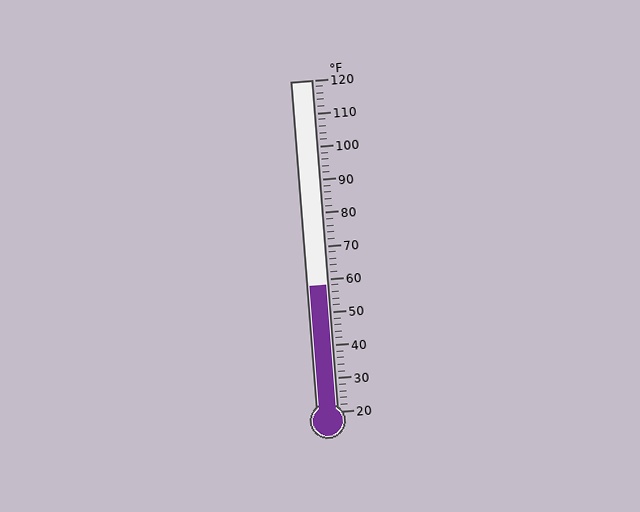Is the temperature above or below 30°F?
The temperature is above 30°F.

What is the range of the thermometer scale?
The thermometer scale ranges from 20°F to 120°F.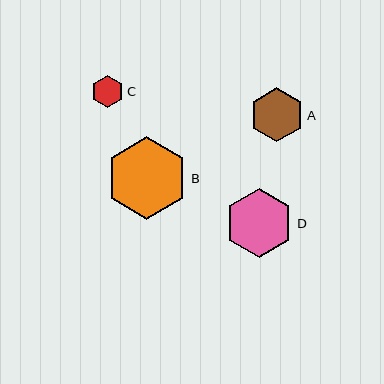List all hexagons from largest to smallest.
From largest to smallest: B, D, A, C.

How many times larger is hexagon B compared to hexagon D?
Hexagon B is approximately 1.2 times the size of hexagon D.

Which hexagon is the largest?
Hexagon B is the largest with a size of approximately 82 pixels.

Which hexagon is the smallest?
Hexagon C is the smallest with a size of approximately 32 pixels.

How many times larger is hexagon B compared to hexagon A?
Hexagon B is approximately 1.5 times the size of hexagon A.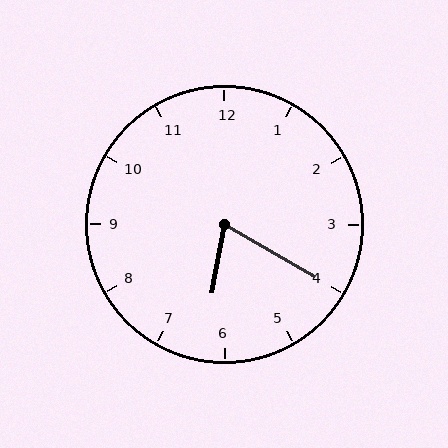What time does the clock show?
6:20.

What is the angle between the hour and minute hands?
Approximately 70 degrees.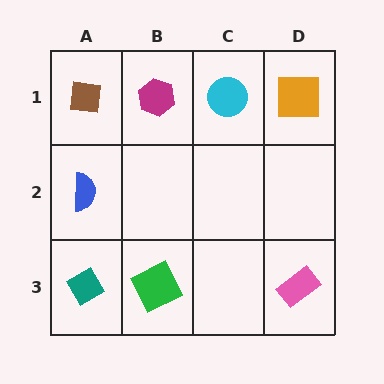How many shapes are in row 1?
4 shapes.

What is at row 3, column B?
A green square.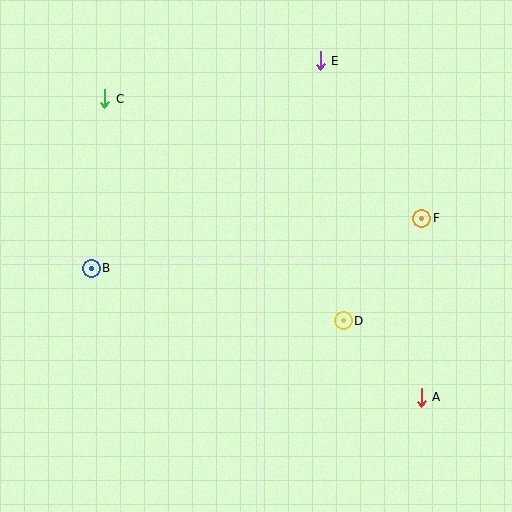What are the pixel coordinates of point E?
Point E is at (320, 61).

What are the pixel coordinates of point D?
Point D is at (343, 321).